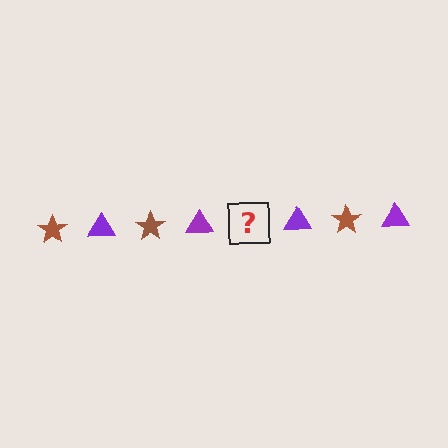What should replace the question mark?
The question mark should be replaced with a brown star.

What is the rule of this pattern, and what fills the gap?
The rule is that the pattern alternates between brown star and purple triangle. The gap should be filled with a brown star.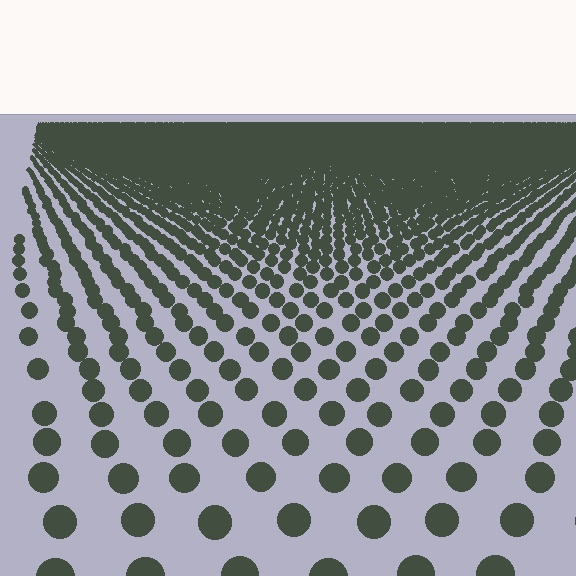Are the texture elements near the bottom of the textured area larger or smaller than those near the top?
Larger. Near the bottom, elements are closer to the viewer and appear at a bigger on-screen size.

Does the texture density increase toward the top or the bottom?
Density increases toward the top.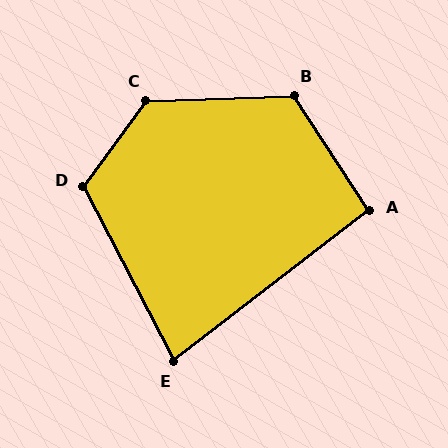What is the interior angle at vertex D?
Approximately 116 degrees (obtuse).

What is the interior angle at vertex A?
Approximately 94 degrees (approximately right).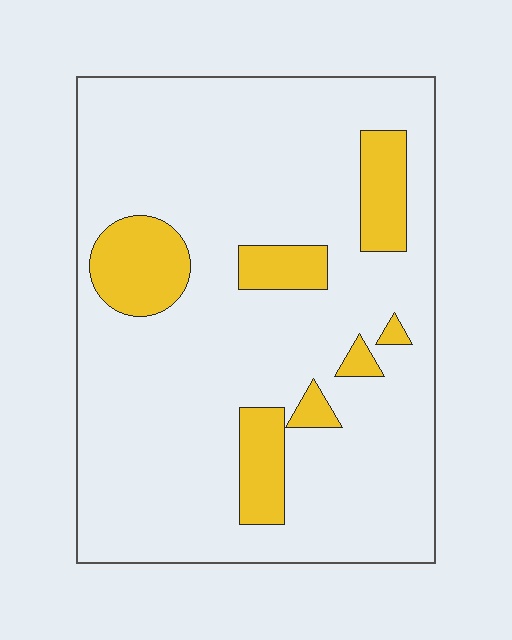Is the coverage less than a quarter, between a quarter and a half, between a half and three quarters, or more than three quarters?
Less than a quarter.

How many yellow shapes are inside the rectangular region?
7.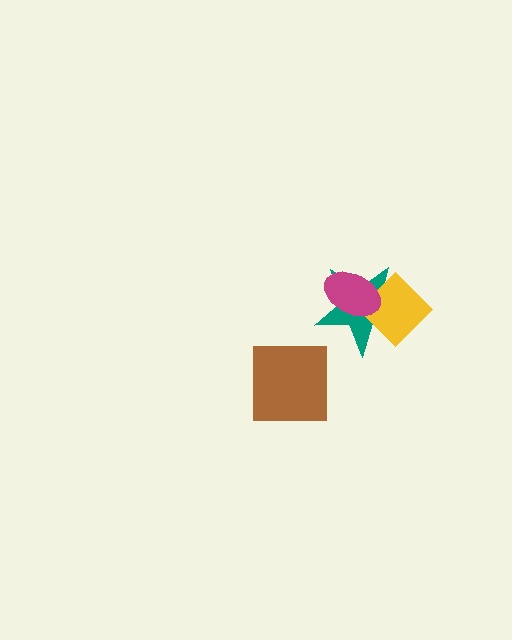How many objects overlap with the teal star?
2 objects overlap with the teal star.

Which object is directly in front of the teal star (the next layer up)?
The yellow diamond is directly in front of the teal star.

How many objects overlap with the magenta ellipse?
2 objects overlap with the magenta ellipse.